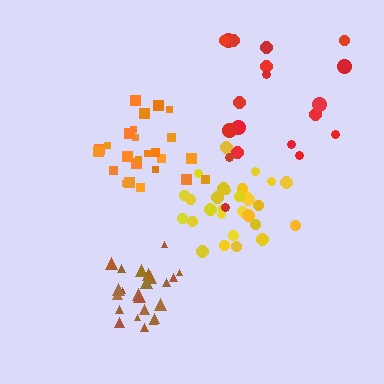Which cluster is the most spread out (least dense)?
Red.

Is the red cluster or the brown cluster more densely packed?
Brown.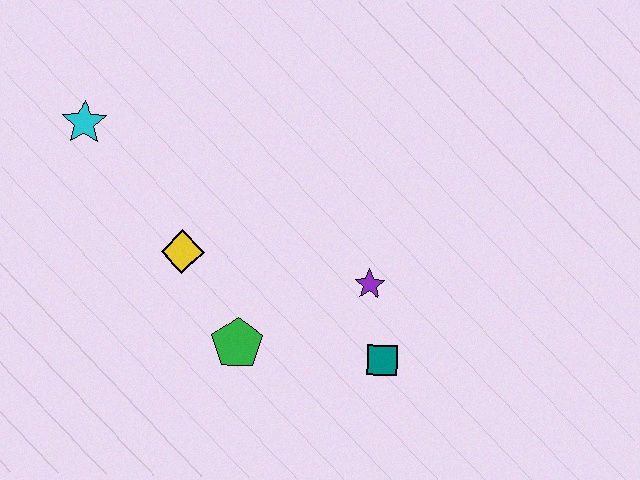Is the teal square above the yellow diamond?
No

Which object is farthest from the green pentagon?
The cyan star is farthest from the green pentagon.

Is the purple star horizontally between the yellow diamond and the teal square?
Yes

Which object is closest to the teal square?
The purple star is closest to the teal square.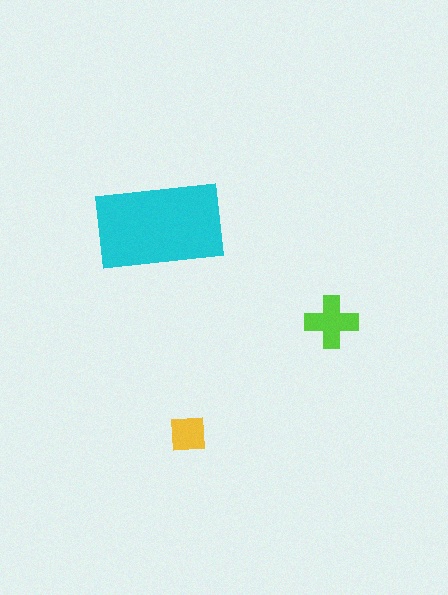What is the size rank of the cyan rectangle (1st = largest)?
1st.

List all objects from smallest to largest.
The yellow square, the lime cross, the cyan rectangle.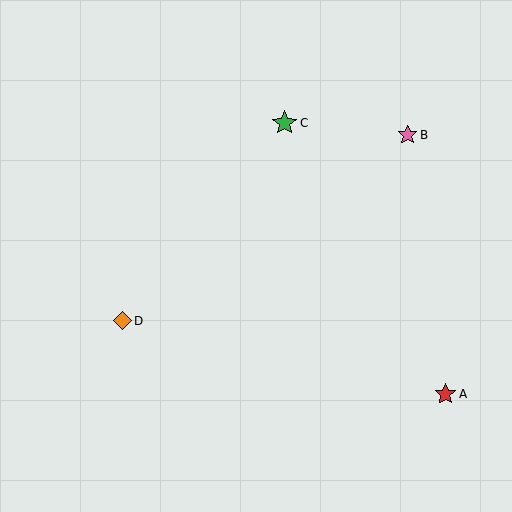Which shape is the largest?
The green star (labeled C) is the largest.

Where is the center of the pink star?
The center of the pink star is at (408, 135).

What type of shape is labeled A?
Shape A is a red star.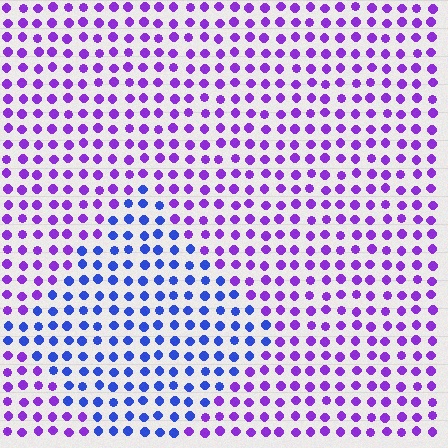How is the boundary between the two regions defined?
The boundary is defined purely by a slight shift in hue (about 45 degrees). Spacing, size, and orientation are identical on both sides.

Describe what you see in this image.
The image is filled with small purple elements in a uniform arrangement. A diamond-shaped region is visible where the elements are tinted to a slightly different hue, forming a subtle color boundary.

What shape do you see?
I see a diamond.